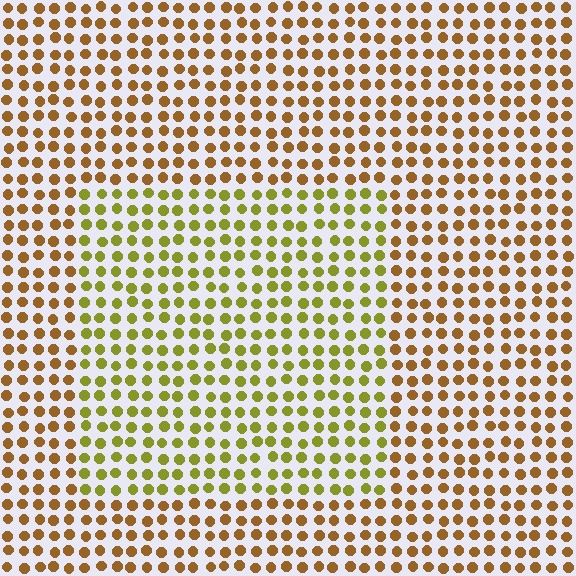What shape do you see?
I see a rectangle.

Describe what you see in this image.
The image is filled with small brown elements in a uniform arrangement. A rectangle-shaped region is visible where the elements are tinted to a slightly different hue, forming a subtle color boundary.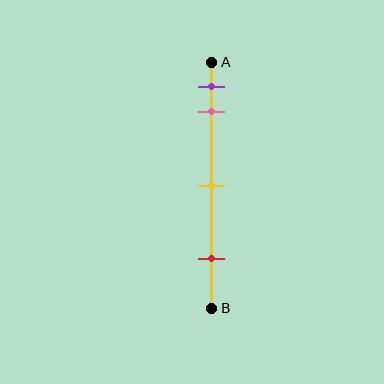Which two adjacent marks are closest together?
The purple and pink marks are the closest adjacent pair.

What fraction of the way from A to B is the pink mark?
The pink mark is approximately 20% (0.2) of the way from A to B.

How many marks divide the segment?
There are 4 marks dividing the segment.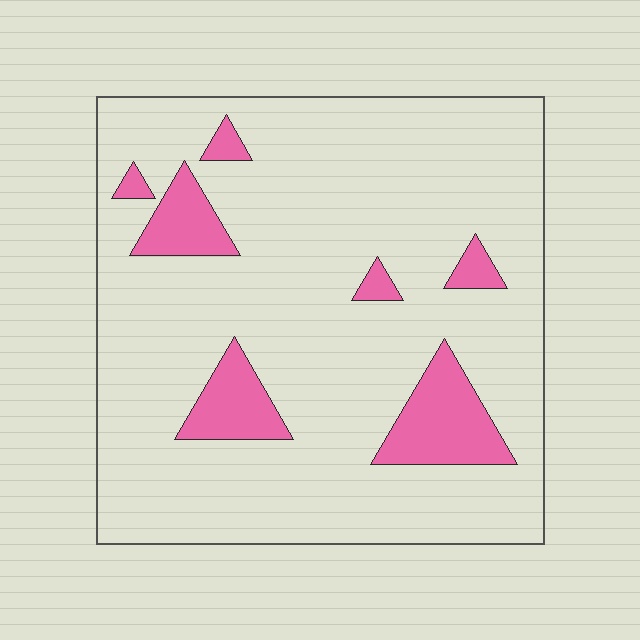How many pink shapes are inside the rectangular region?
7.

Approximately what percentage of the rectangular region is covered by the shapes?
Approximately 15%.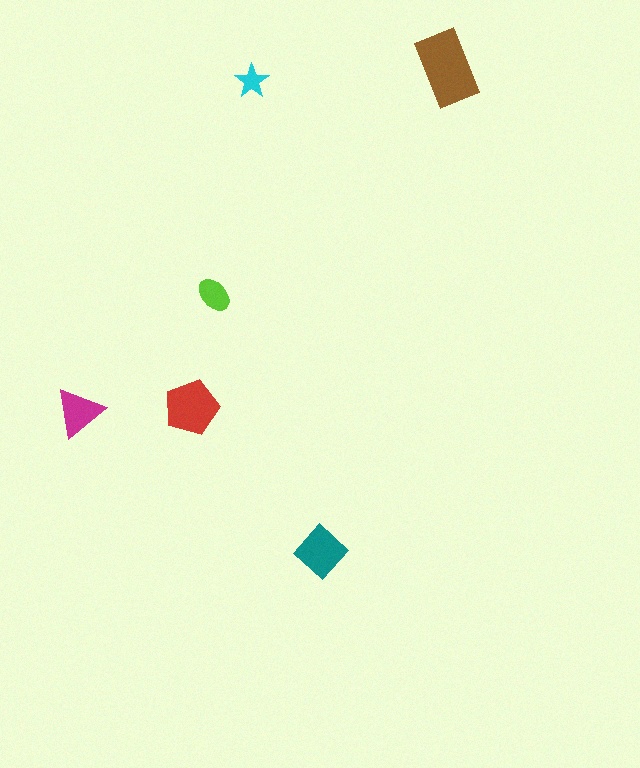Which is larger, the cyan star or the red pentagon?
The red pentagon.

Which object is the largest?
The brown rectangle.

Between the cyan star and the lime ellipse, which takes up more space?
The lime ellipse.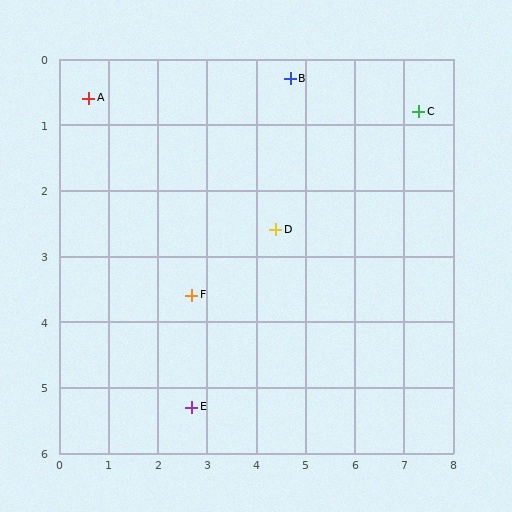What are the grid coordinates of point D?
Point D is at approximately (4.4, 2.6).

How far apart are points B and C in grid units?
Points B and C are about 2.6 grid units apart.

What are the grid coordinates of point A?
Point A is at approximately (0.6, 0.6).